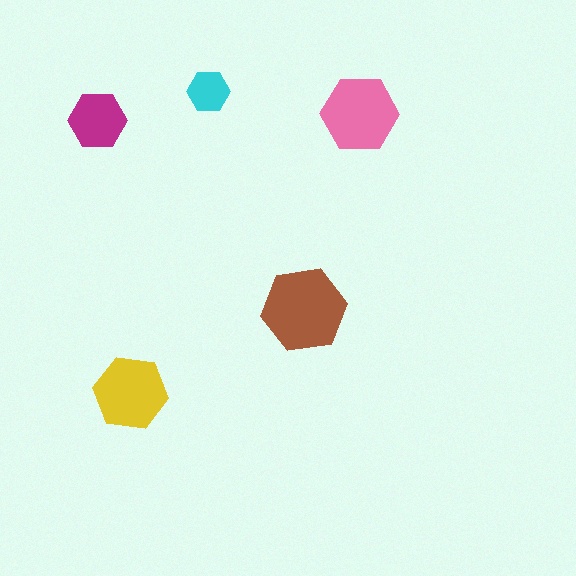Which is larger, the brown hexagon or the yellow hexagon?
The brown one.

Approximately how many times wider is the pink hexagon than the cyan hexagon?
About 2 times wider.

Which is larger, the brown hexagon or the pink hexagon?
The brown one.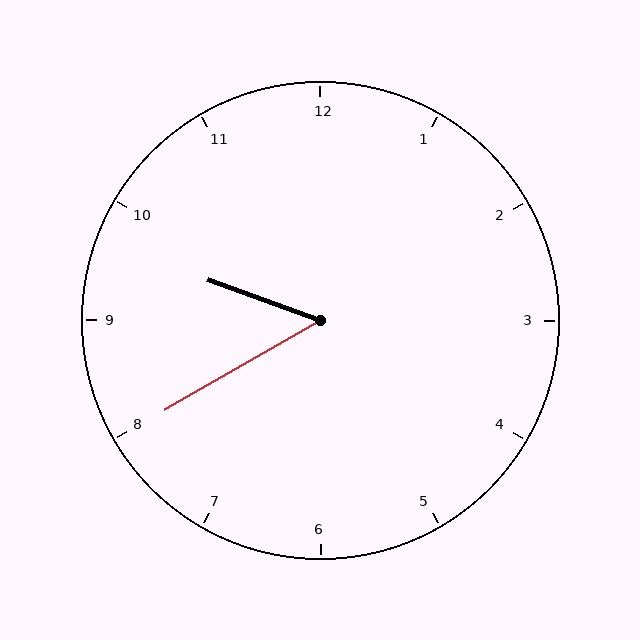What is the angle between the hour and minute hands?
Approximately 50 degrees.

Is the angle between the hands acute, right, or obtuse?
It is acute.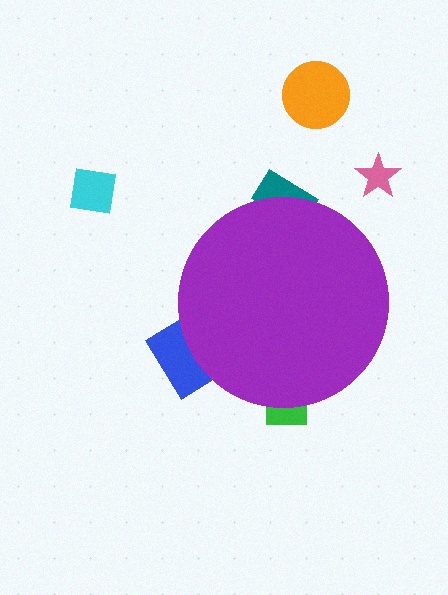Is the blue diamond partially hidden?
Yes, the blue diamond is partially hidden behind the purple circle.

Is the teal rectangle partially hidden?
Yes, the teal rectangle is partially hidden behind the purple circle.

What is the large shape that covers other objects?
A purple circle.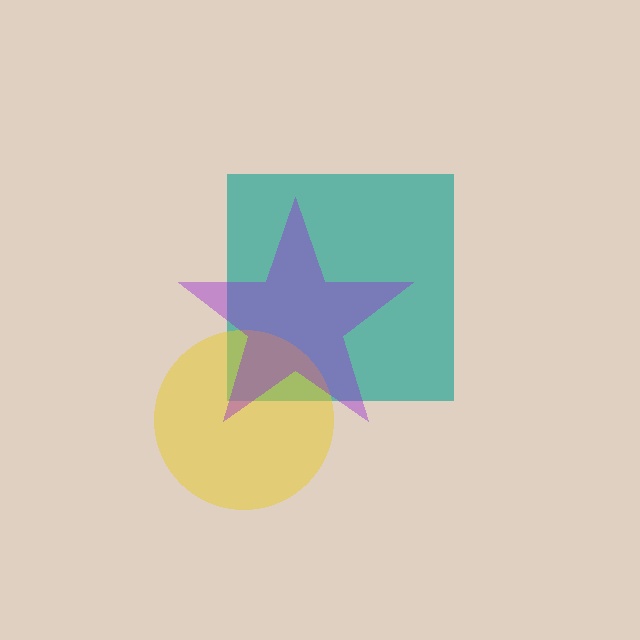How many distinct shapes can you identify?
There are 3 distinct shapes: a teal square, a yellow circle, a purple star.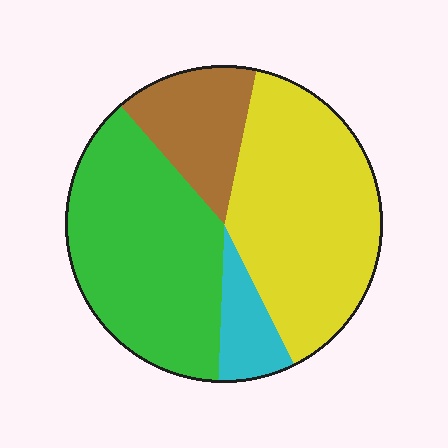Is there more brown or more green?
Green.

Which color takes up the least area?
Cyan, at roughly 10%.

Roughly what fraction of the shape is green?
Green takes up between a quarter and a half of the shape.